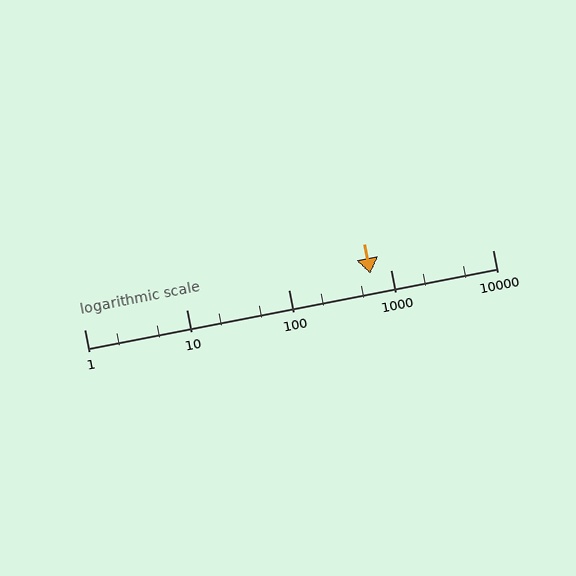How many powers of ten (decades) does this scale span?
The scale spans 4 decades, from 1 to 10000.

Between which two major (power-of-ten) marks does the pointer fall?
The pointer is between 100 and 1000.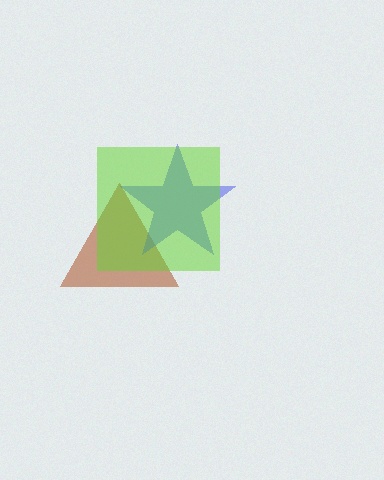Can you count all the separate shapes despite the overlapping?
Yes, there are 3 separate shapes.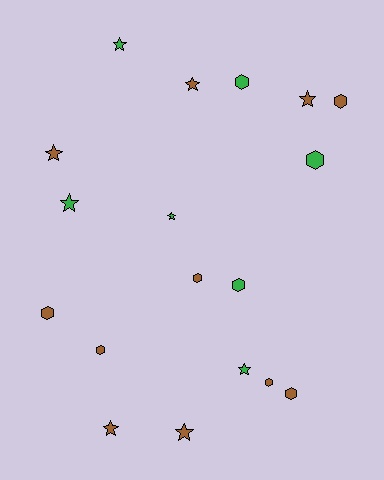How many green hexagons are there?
There are 3 green hexagons.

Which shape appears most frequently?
Hexagon, with 9 objects.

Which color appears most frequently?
Brown, with 11 objects.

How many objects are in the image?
There are 18 objects.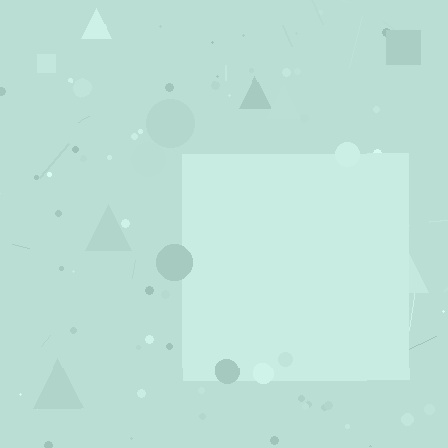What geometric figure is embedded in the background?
A square is embedded in the background.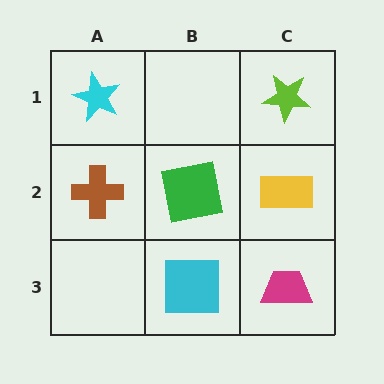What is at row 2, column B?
A green square.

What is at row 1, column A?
A cyan star.